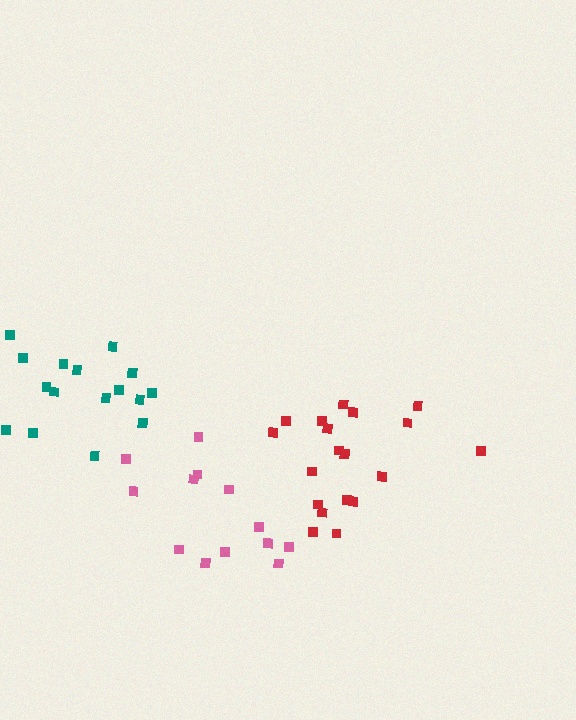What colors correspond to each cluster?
The clusters are colored: red, pink, teal.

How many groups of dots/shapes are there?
There are 3 groups.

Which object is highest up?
The teal cluster is topmost.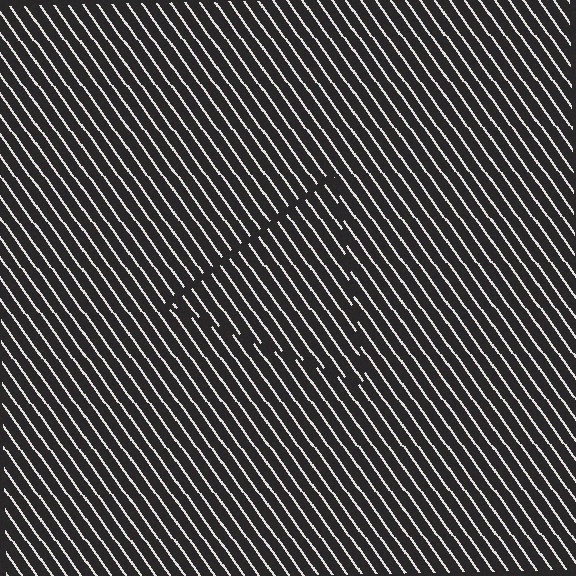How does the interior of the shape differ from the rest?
The interior of the shape contains the same grating, shifted by half a period — the contour is defined by the phase discontinuity where line-ends from the inner and outer gratings abut.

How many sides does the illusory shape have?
3 sides — the line-ends trace a triangle.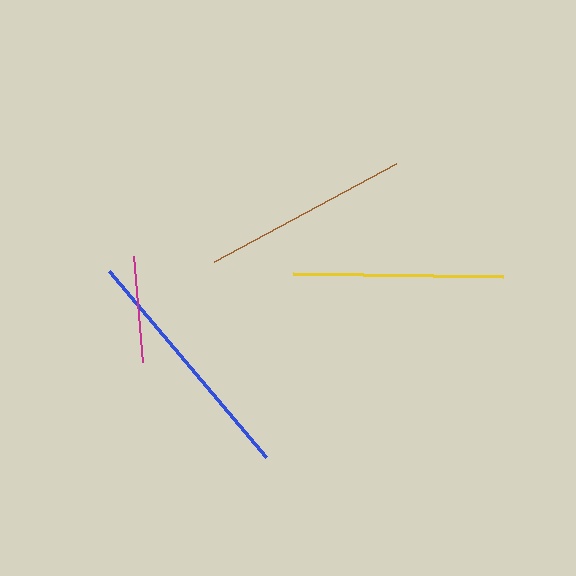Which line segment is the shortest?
The magenta line is the shortest at approximately 106 pixels.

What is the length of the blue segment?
The blue segment is approximately 243 pixels long.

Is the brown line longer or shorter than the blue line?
The blue line is longer than the brown line.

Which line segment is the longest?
The blue line is the longest at approximately 243 pixels.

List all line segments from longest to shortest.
From longest to shortest: blue, yellow, brown, magenta.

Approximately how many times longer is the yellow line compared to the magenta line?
The yellow line is approximately 2.0 times the length of the magenta line.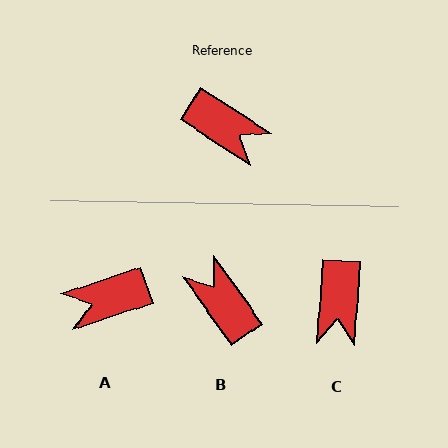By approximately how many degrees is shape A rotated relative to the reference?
Approximately 129 degrees clockwise.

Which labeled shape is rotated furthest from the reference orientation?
B, about 158 degrees away.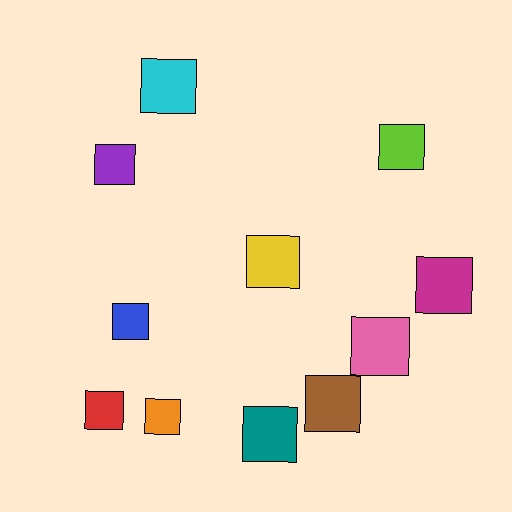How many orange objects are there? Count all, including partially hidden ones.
There is 1 orange object.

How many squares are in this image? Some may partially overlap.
There are 11 squares.